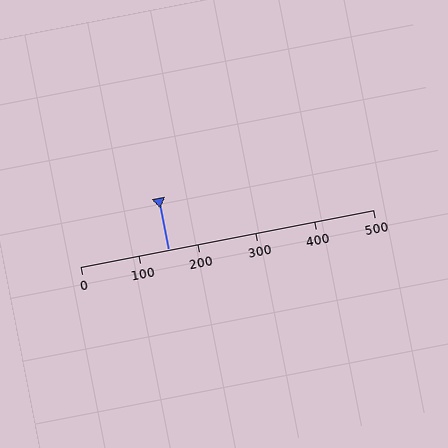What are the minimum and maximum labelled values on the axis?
The axis runs from 0 to 500.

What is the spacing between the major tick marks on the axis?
The major ticks are spaced 100 apart.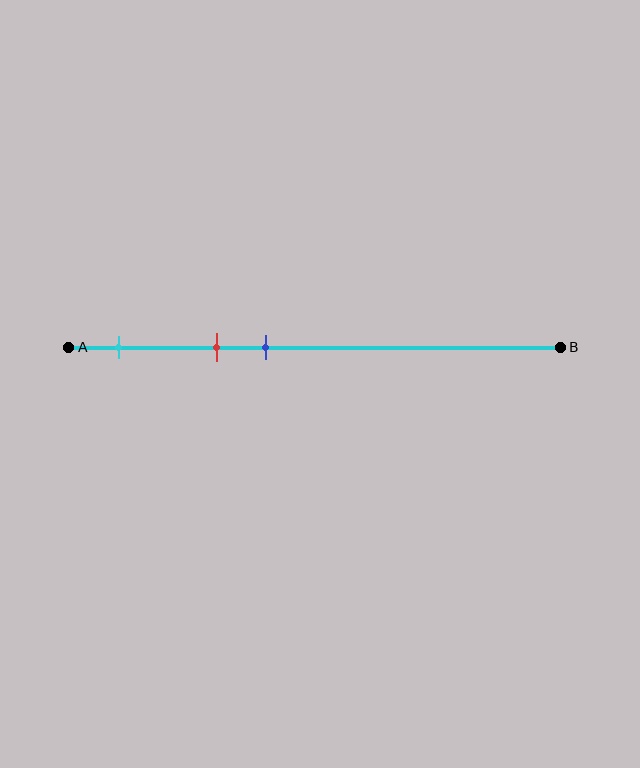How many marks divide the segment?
There are 3 marks dividing the segment.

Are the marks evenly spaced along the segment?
Yes, the marks are approximately evenly spaced.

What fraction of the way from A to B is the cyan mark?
The cyan mark is approximately 10% (0.1) of the way from A to B.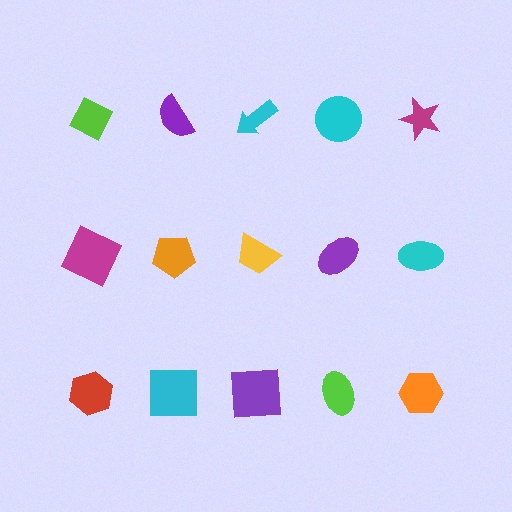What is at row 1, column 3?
A cyan arrow.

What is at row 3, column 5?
An orange hexagon.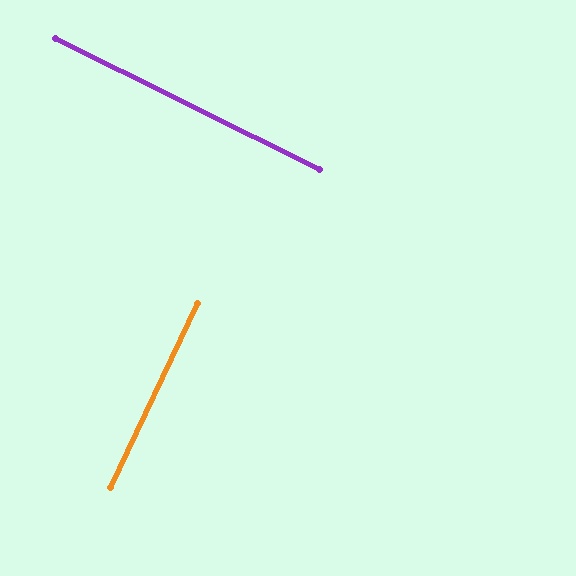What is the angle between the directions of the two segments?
Approximately 89 degrees.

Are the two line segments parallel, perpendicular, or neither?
Perpendicular — they meet at approximately 89°.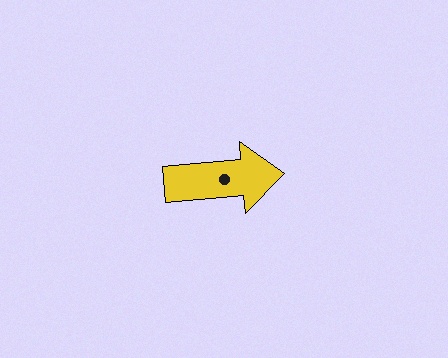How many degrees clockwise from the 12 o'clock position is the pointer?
Approximately 85 degrees.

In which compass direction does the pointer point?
East.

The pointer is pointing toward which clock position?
Roughly 3 o'clock.